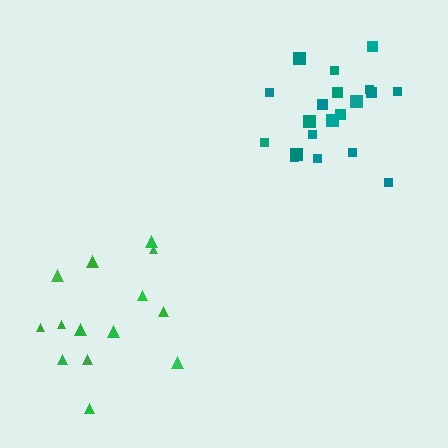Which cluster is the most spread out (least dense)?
Green.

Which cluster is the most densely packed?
Teal.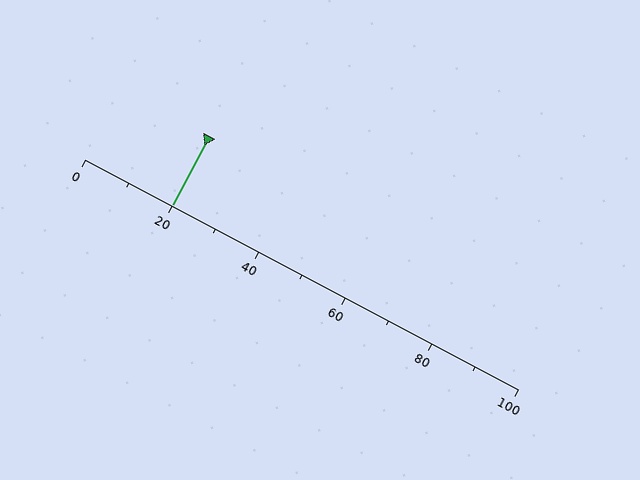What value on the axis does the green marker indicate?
The marker indicates approximately 20.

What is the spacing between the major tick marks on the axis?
The major ticks are spaced 20 apart.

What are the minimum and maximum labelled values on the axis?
The axis runs from 0 to 100.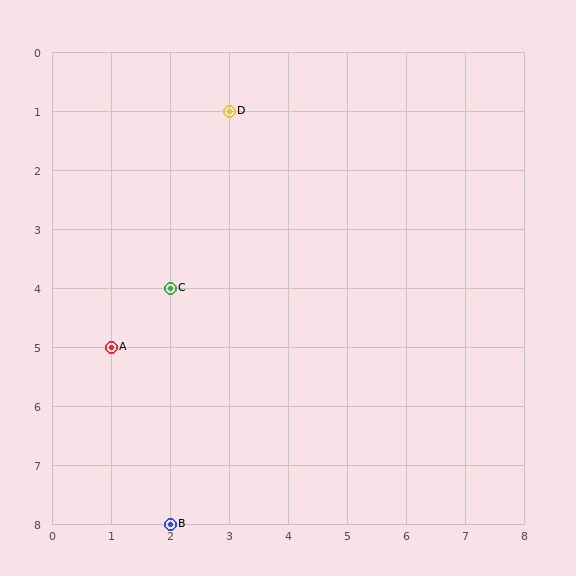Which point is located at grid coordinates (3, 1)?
Point D is at (3, 1).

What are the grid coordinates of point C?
Point C is at grid coordinates (2, 4).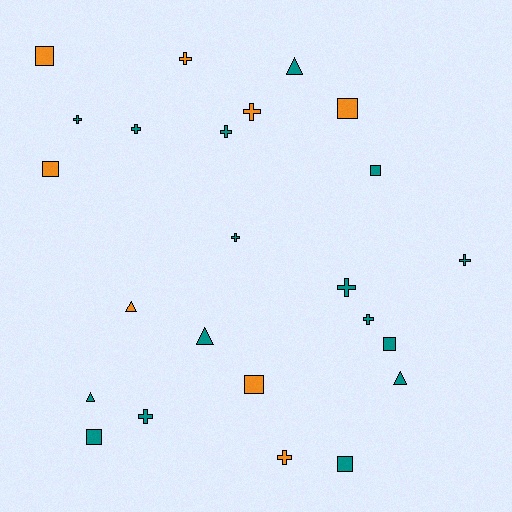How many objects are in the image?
There are 24 objects.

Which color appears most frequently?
Teal, with 16 objects.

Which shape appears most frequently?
Cross, with 11 objects.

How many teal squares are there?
There are 4 teal squares.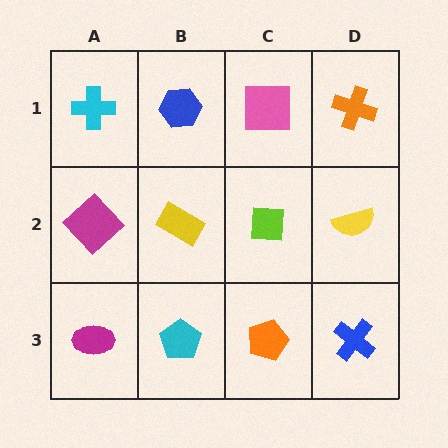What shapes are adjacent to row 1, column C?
A lime square (row 2, column C), a blue hexagon (row 1, column B), an orange cross (row 1, column D).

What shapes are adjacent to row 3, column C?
A lime square (row 2, column C), a cyan pentagon (row 3, column B), a blue cross (row 3, column D).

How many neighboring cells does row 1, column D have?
2.